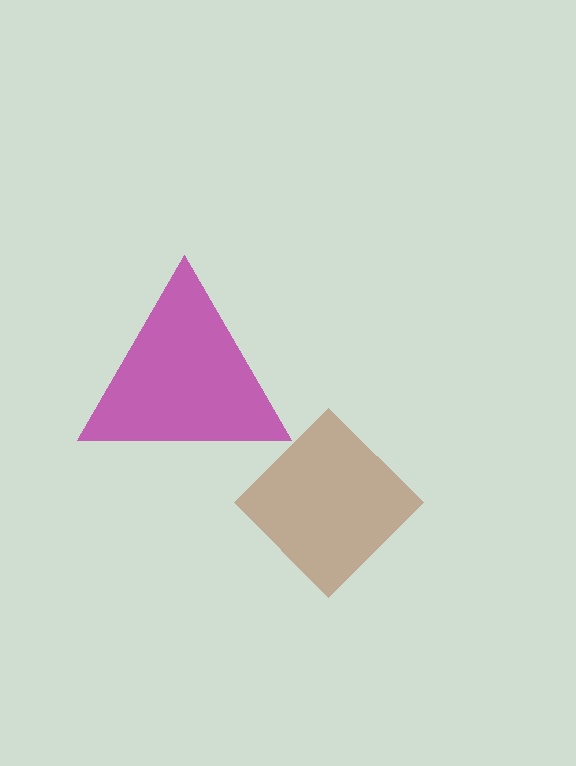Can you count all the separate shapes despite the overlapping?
Yes, there are 2 separate shapes.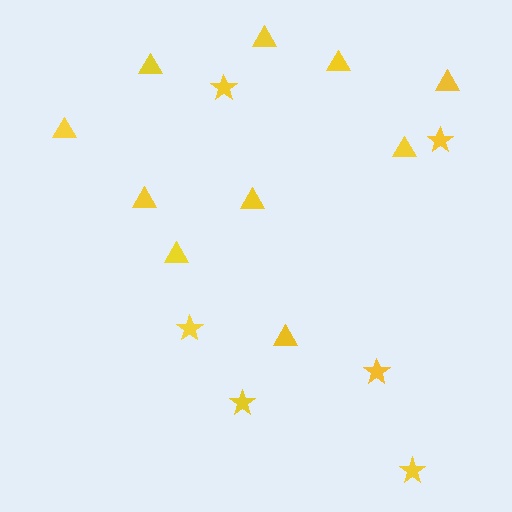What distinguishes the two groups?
There are 2 groups: one group of triangles (10) and one group of stars (6).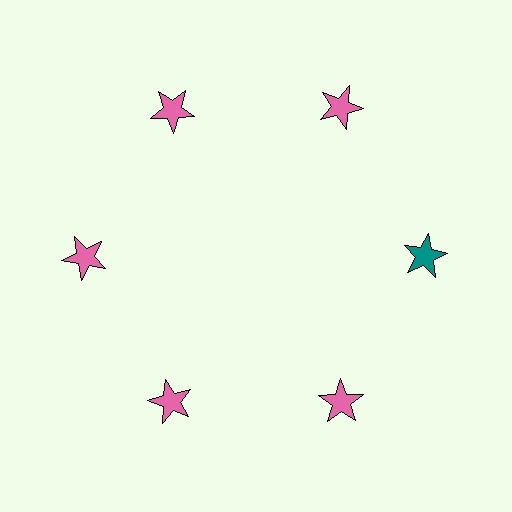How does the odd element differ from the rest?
It has a different color: teal instead of pink.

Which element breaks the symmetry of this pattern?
The teal star at roughly the 3 o'clock position breaks the symmetry. All other shapes are pink stars.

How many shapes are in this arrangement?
There are 6 shapes arranged in a ring pattern.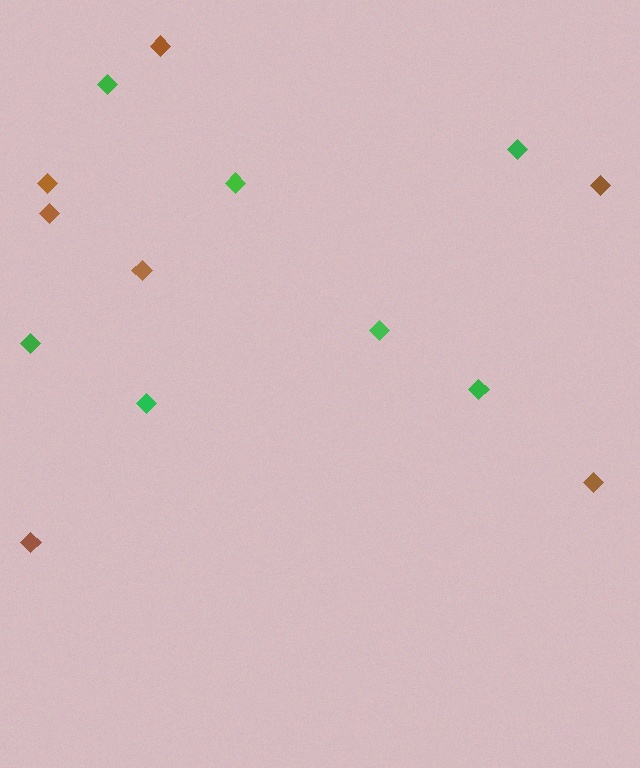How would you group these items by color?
There are 2 groups: one group of brown diamonds (7) and one group of green diamonds (7).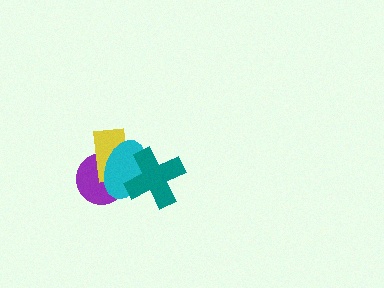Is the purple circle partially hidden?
Yes, it is partially covered by another shape.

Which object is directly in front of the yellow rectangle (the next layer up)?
The cyan ellipse is directly in front of the yellow rectangle.